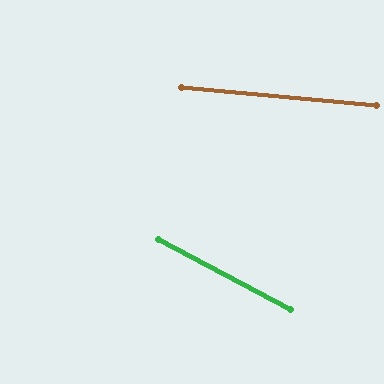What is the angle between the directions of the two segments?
Approximately 23 degrees.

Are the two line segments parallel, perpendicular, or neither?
Neither parallel nor perpendicular — they differ by about 23°.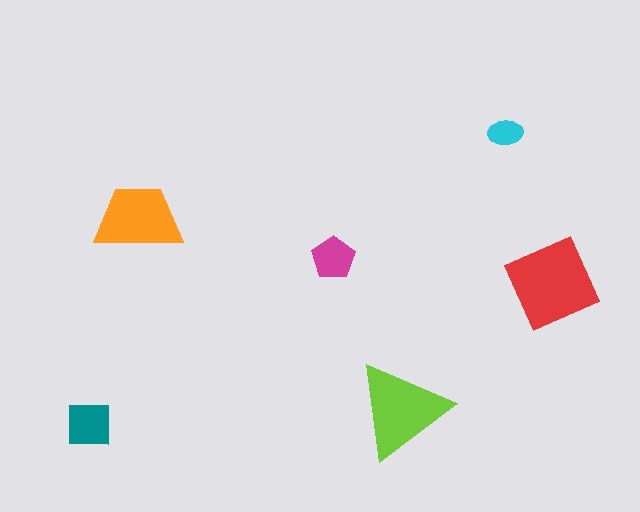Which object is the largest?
The red diamond.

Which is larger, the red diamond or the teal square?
The red diamond.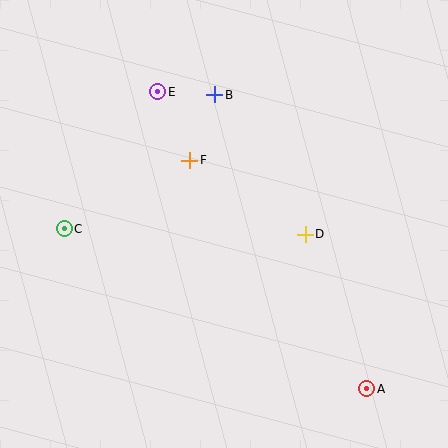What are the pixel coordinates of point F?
Point F is at (190, 160).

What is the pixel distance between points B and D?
The distance between B and D is 166 pixels.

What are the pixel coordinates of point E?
Point E is at (158, 92).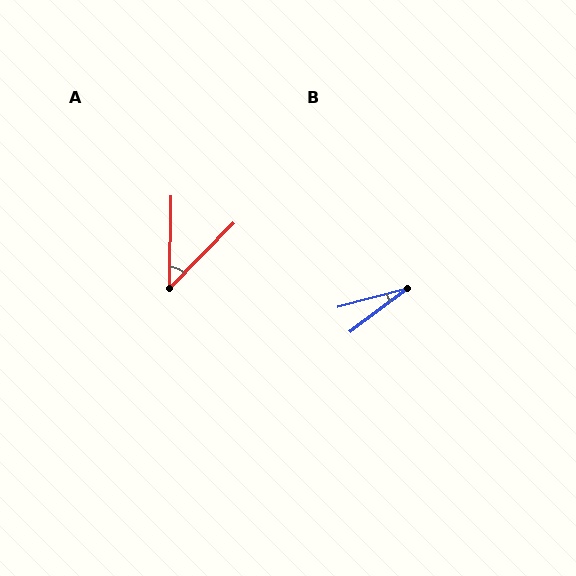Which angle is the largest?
A, at approximately 44 degrees.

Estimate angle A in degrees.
Approximately 44 degrees.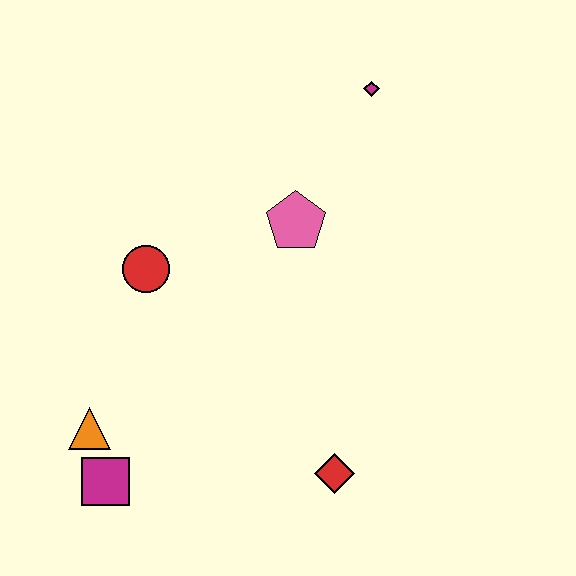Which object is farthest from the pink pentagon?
The magenta square is farthest from the pink pentagon.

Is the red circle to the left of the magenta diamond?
Yes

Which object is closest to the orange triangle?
The magenta square is closest to the orange triangle.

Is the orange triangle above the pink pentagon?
No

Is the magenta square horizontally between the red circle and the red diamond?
No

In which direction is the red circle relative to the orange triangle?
The red circle is above the orange triangle.